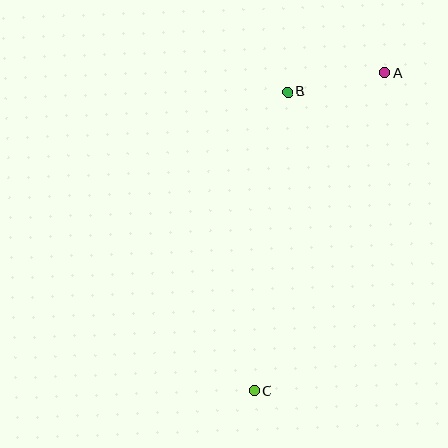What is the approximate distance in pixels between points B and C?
The distance between B and C is approximately 301 pixels.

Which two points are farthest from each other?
Points A and C are farthest from each other.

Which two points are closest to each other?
Points A and B are closest to each other.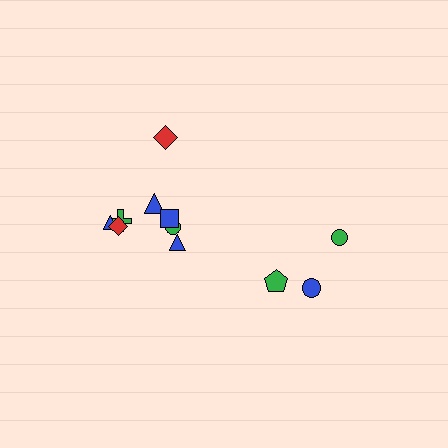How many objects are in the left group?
There are 8 objects.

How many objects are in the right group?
There are 3 objects.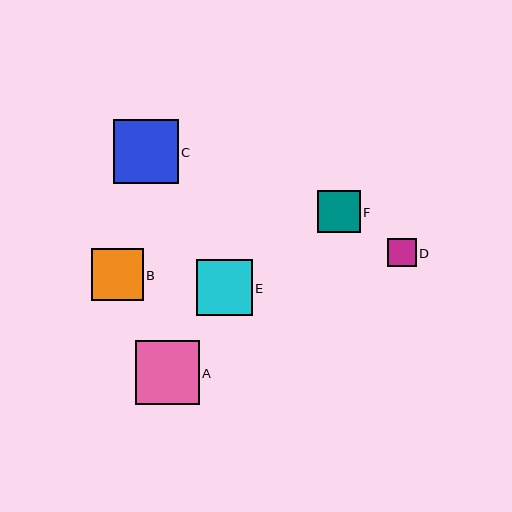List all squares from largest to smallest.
From largest to smallest: C, A, E, B, F, D.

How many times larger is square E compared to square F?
Square E is approximately 1.3 times the size of square F.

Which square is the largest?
Square C is the largest with a size of approximately 64 pixels.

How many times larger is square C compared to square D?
Square C is approximately 2.2 times the size of square D.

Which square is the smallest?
Square D is the smallest with a size of approximately 29 pixels.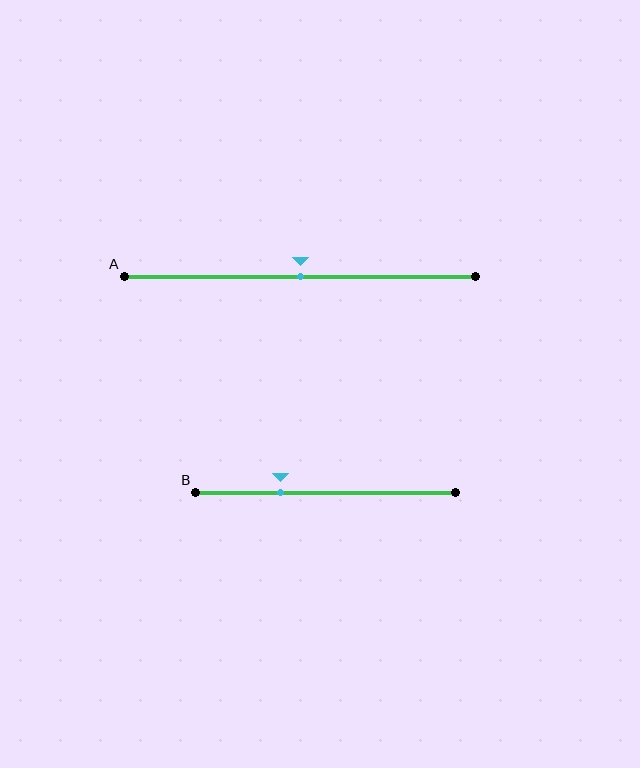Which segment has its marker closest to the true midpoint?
Segment A has its marker closest to the true midpoint.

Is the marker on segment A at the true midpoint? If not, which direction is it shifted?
Yes, the marker on segment A is at the true midpoint.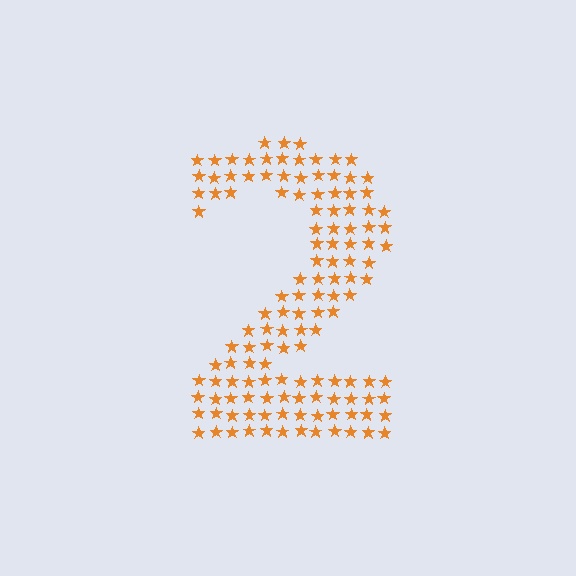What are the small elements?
The small elements are stars.